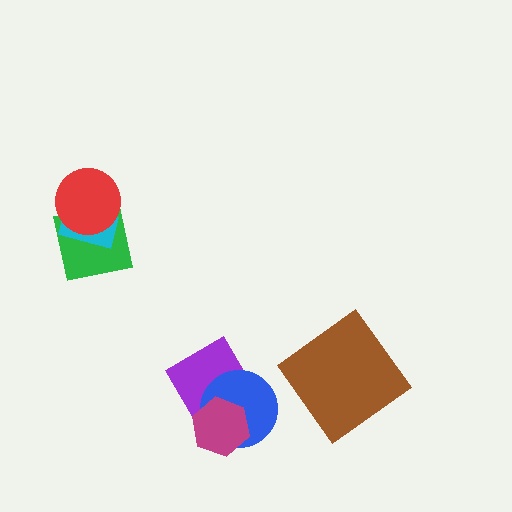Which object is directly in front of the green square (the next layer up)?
The cyan rectangle is directly in front of the green square.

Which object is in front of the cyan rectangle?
The red circle is in front of the cyan rectangle.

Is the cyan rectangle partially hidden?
Yes, it is partially covered by another shape.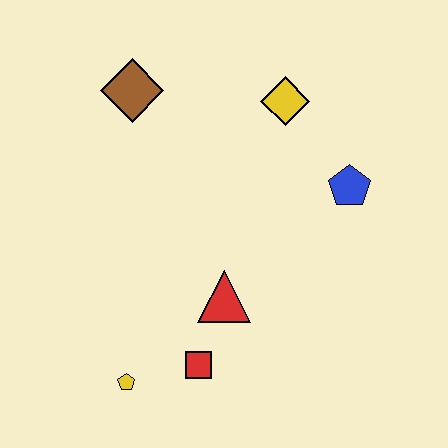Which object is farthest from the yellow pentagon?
The yellow diamond is farthest from the yellow pentagon.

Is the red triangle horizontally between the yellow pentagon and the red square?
No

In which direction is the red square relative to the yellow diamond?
The red square is below the yellow diamond.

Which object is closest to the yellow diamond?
The blue pentagon is closest to the yellow diamond.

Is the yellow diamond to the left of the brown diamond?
No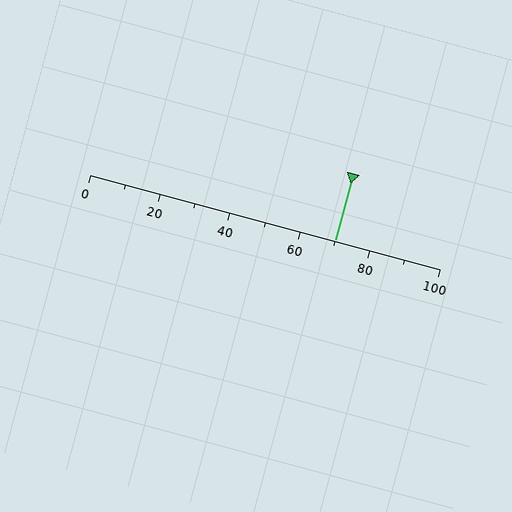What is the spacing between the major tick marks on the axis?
The major ticks are spaced 20 apart.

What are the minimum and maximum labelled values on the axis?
The axis runs from 0 to 100.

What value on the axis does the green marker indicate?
The marker indicates approximately 70.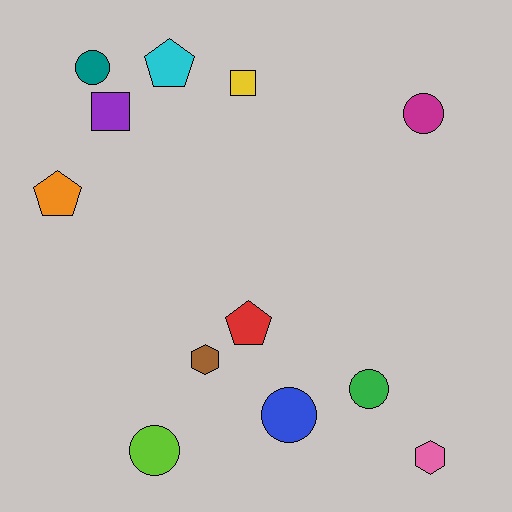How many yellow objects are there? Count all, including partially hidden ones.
There is 1 yellow object.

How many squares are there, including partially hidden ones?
There are 2 squares.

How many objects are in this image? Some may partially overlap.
There are 12 objects.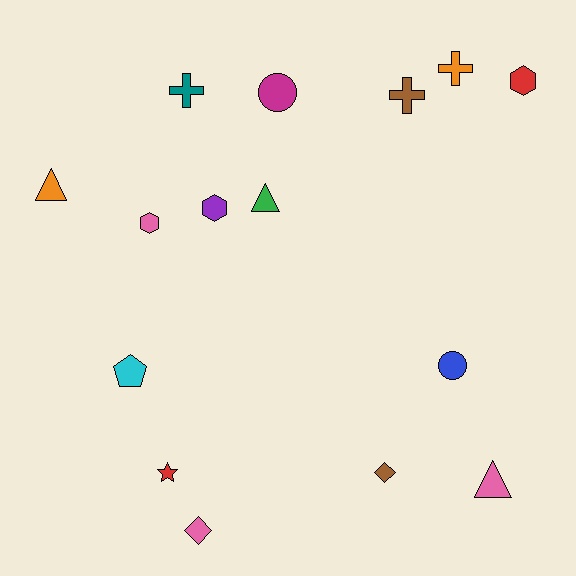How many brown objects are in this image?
There are 2 brown objects.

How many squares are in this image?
There are no squares.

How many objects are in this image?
There are 15 objects.